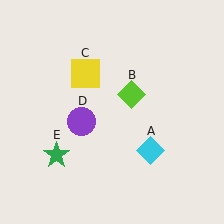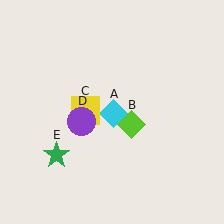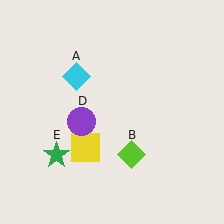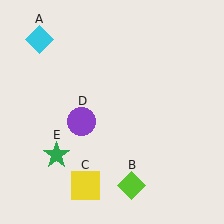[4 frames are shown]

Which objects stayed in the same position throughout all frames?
Purple circle (object D) and green star (object E) remained stationary.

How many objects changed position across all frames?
3 objects changed position: cyan diamond (object A), lime diamond (object B), yellow square (object C).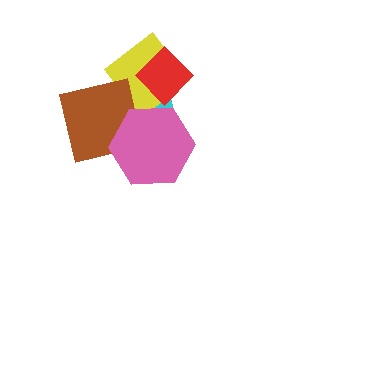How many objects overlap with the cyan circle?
4 objects overlap with the cyan circle.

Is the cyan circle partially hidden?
Yes, it is partially covered by another shape.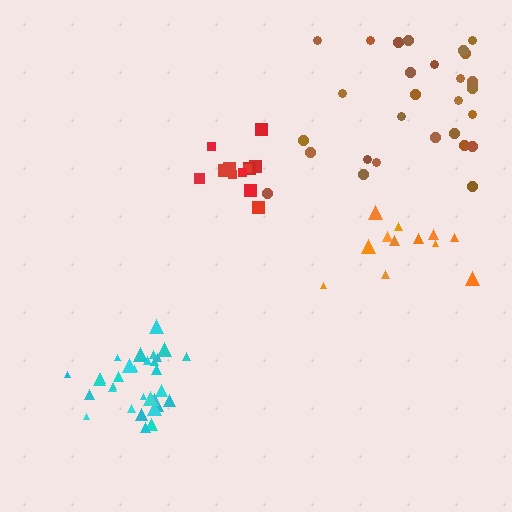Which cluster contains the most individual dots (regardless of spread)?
Cyan (31).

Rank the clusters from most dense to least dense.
cyan, red, orange, brown.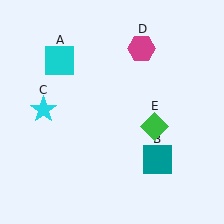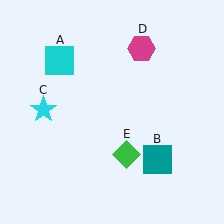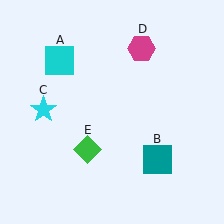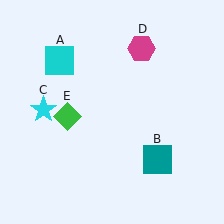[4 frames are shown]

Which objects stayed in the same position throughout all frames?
Cyan square (object A) and teal square (object B) and cyan star (object C) and magenta hexagon (object D) remained stationary.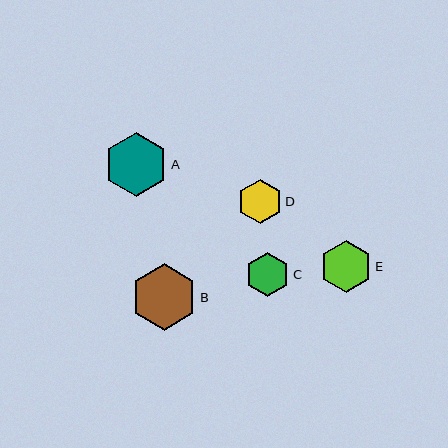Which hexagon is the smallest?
Hexagon C is the smallest with a size of approximately 44 pixels.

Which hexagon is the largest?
Hexagon B is the largest with a size of approximately 66 pixels.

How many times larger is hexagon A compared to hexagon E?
Hexagon A is approximately 1.2 times the size of hexagon E.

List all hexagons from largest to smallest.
From largest to smallest: B, A, E, D, C.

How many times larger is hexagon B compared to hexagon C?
Hexagon B is approximately 1.5 times the size of hexagon C.